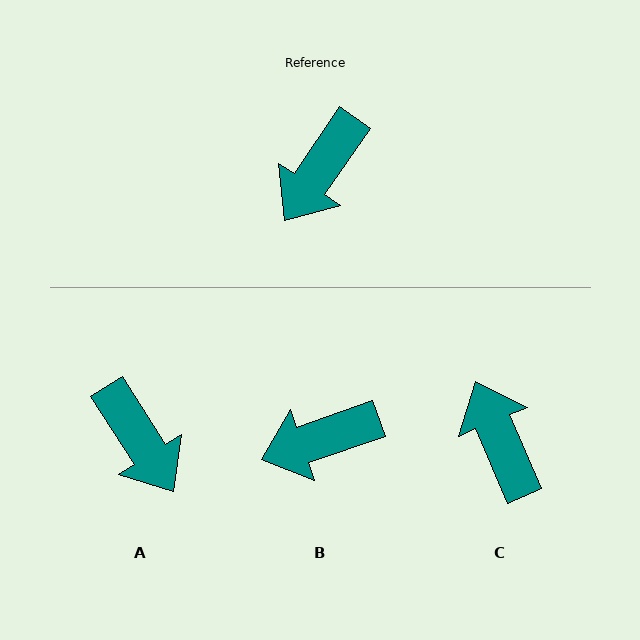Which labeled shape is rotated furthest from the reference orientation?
C, about 123 degrees away.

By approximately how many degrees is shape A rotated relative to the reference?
Approximately 67 degrees counter-clockwise.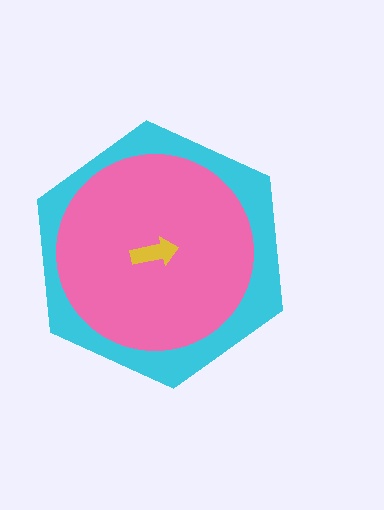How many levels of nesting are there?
3.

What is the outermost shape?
The cyan hexagon.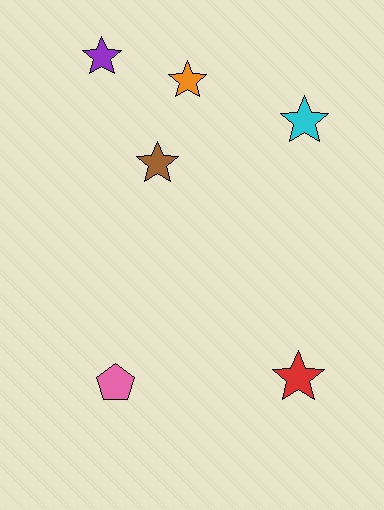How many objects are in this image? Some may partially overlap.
There are 6 objects.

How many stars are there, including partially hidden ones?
There are 5 stars.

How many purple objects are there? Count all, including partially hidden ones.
There is 1 purple object.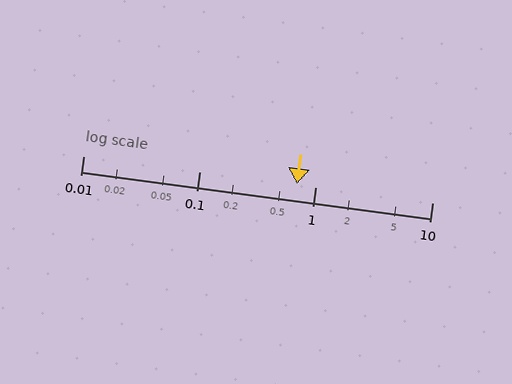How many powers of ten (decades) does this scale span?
The scale spans 3 decades, from 0.01 to 10.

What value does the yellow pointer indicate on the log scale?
The pointer indicates approximately 0.68.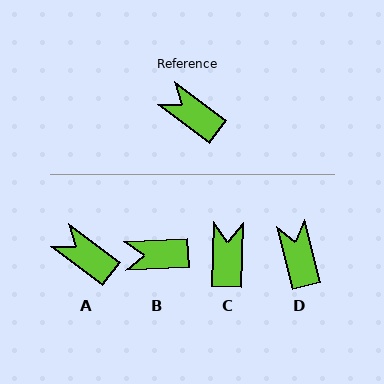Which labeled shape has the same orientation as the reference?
A.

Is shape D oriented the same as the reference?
No, it is off by about 39 degrees.